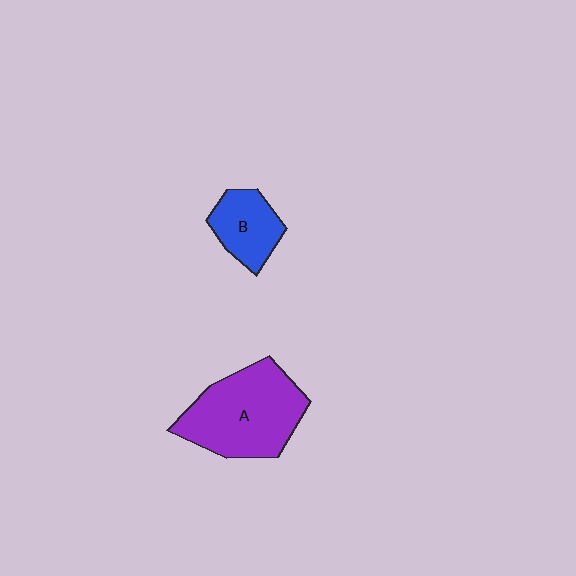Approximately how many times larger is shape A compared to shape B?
Approximately 2.1 times.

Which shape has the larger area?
Shape A (purple).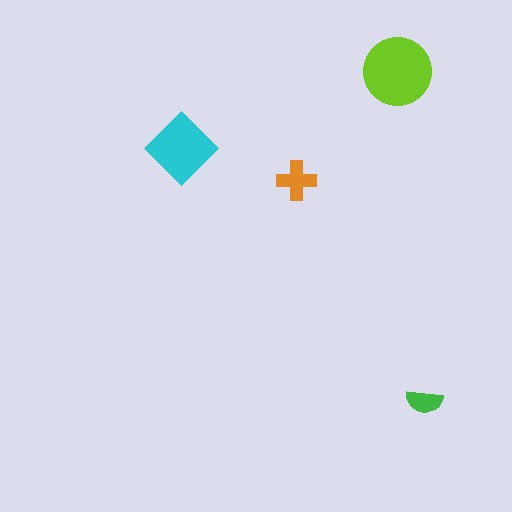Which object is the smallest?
The green semicircle.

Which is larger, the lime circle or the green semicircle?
The lime circle.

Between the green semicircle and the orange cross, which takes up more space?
The orange cross.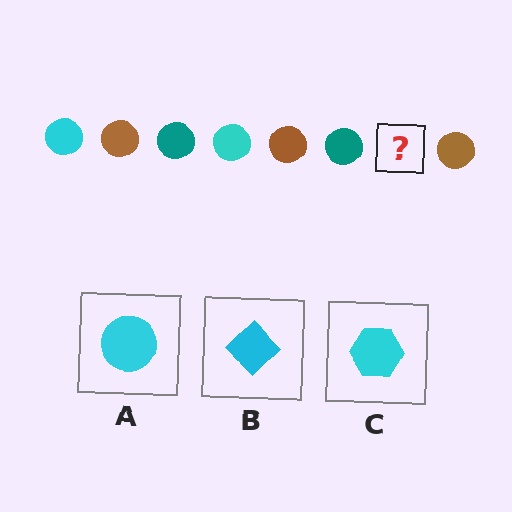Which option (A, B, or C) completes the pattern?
A.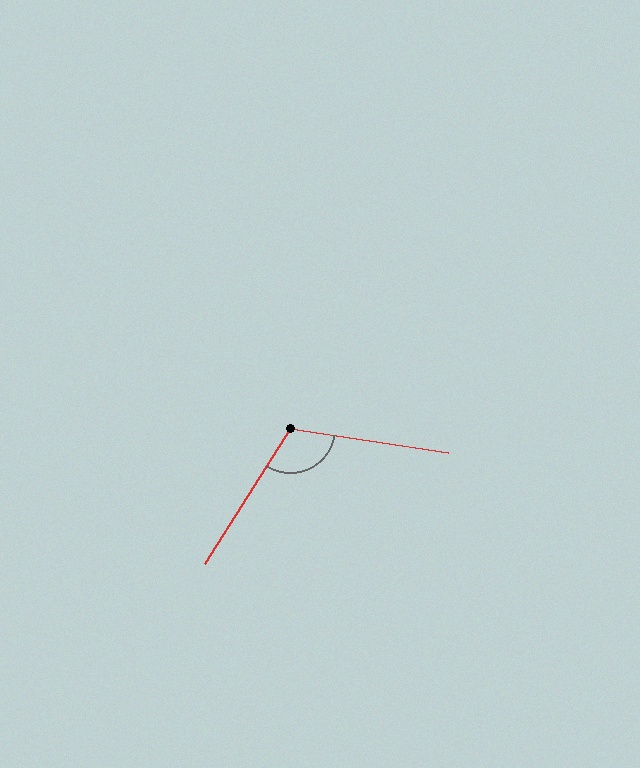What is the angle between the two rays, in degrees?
Approximately 114 degrees.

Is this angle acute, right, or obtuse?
It is obtuse.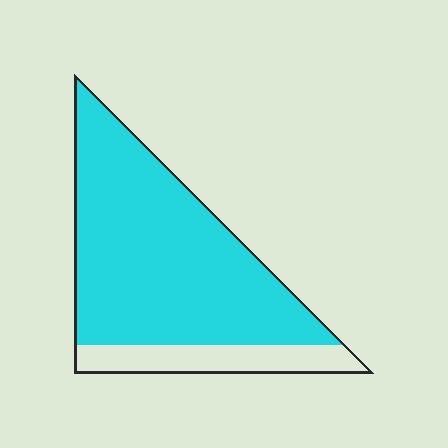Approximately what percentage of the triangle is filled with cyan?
Approximately 80%.